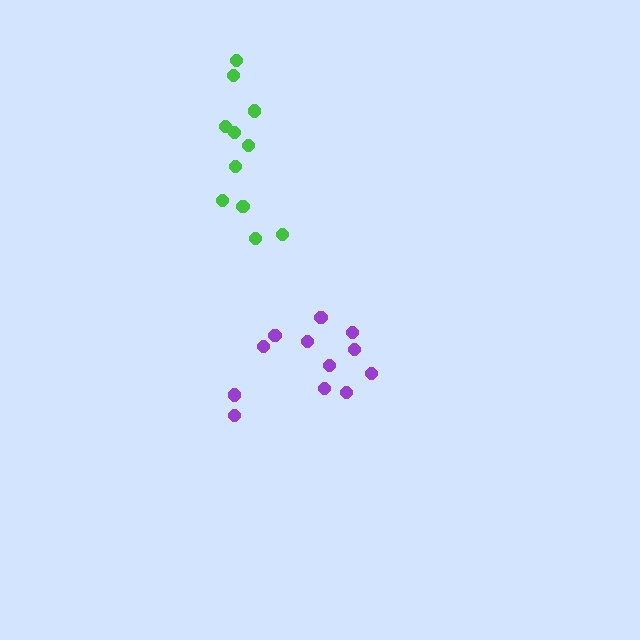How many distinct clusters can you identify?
There are 2 distinct clusters.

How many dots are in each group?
Group 1: 12 dots, Group 2: 11 dots (23 total).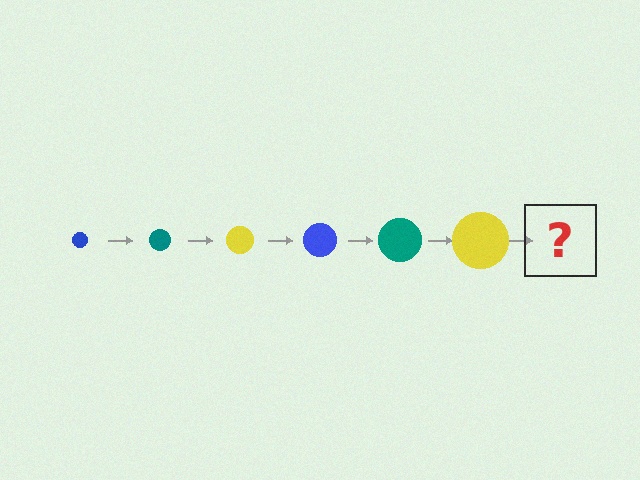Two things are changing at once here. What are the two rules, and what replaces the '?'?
The two rules are that the circle grows larger each step and the color cycles through blue, teal, and yellow. The '?' should be a blue circle, larger than the previous one.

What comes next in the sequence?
The next element should be a blue circle, larger than the previous one.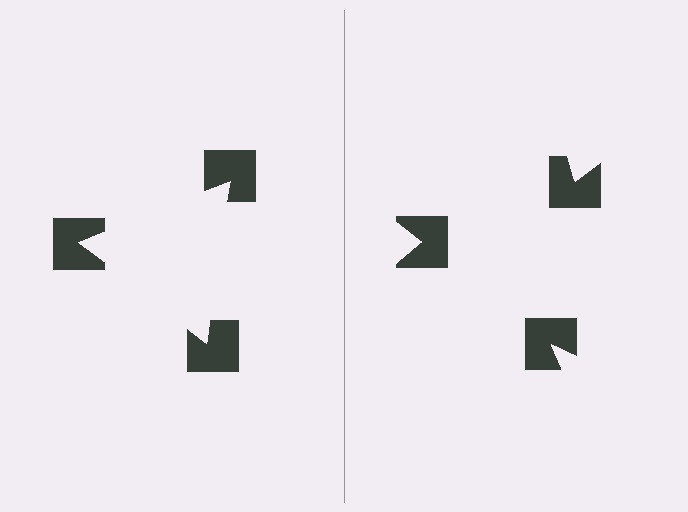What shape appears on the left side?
An illusory triangle.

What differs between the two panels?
The notched squares are positioned identically on both sides; only the wedge orientations differ. On the left they align to a triangle; on the right they are misaligned.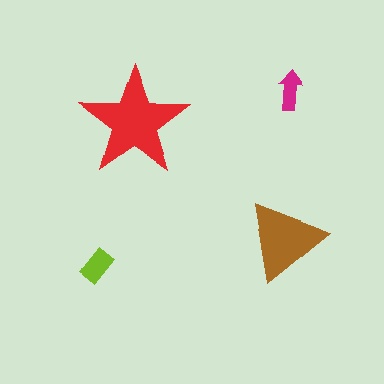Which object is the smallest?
The magenta arrow.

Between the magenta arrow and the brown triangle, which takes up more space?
The brown triangle.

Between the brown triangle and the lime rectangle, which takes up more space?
The brown triangle.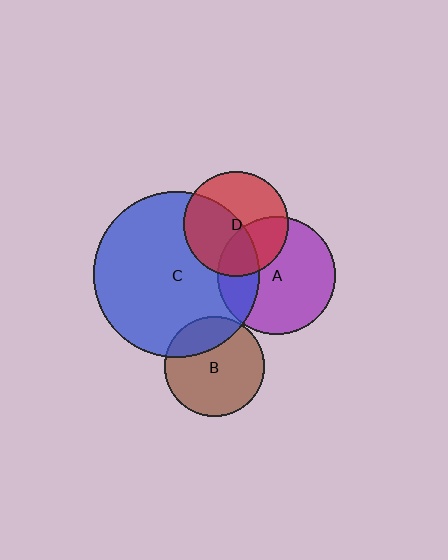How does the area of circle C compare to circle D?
Approximately 2.5 times.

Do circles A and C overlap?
Yes.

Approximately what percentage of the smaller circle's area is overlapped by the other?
Approximately 25%.